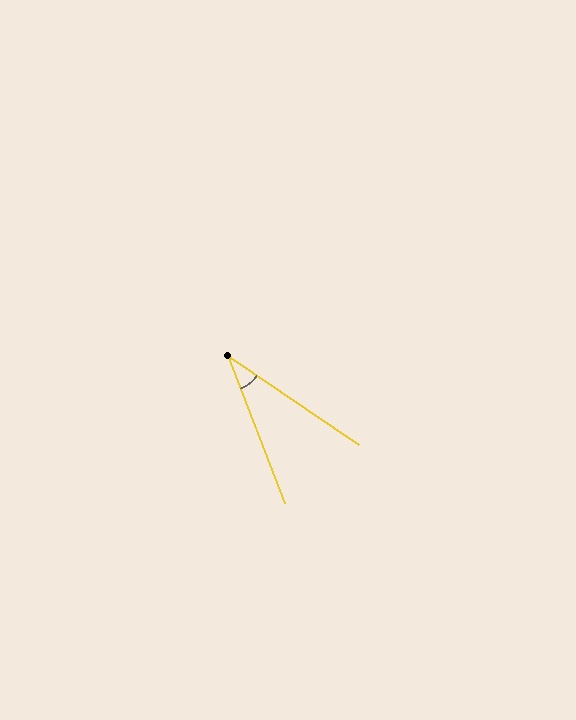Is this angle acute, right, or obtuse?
It is acute.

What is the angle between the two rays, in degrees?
Approximately 35 degrees.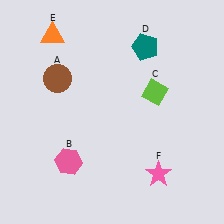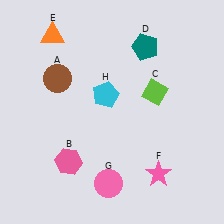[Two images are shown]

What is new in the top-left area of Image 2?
A cyan pentagon (H) was added in the top-left area of Image 2.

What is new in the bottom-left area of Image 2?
A pink circle (G) was added in the bottom-left area of Image 2.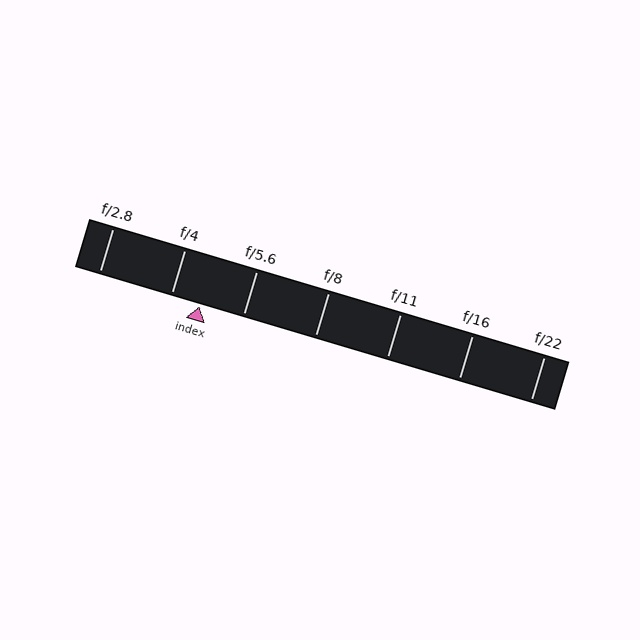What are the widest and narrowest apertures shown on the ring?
The widest aperture shown is f/2.8 and the narrowest is f/22.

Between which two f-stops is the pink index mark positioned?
The index mark is between f/4 and f/5.6.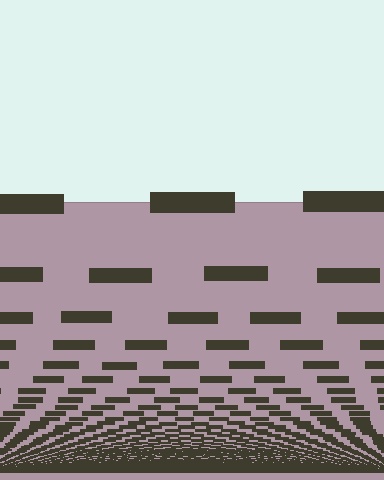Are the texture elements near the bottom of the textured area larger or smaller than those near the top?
Smaller. The gradient is inverted — elements near the bottom are smaller and denser.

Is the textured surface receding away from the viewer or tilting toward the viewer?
The surface appears to tilt toward the viewer. Texture elements get larger and sparser toward the top.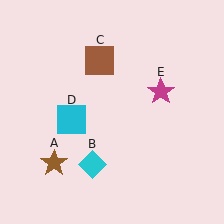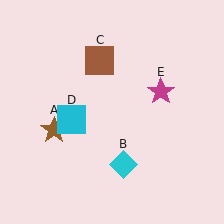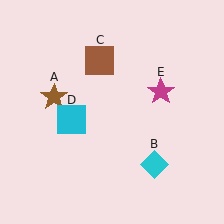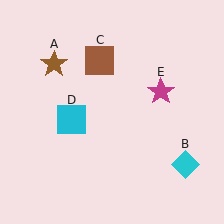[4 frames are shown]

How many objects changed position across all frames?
2 objects changed position: brown star (object A), cyan diamond (object B).